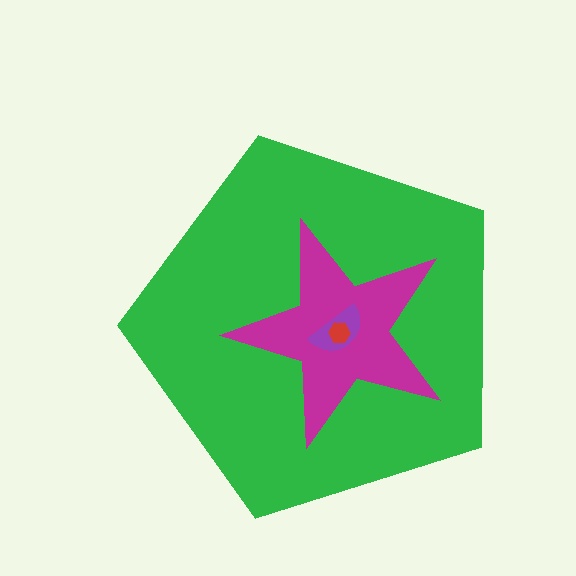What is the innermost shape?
The red hexagon.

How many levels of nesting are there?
4.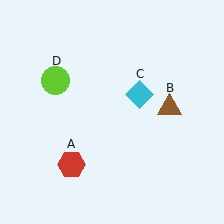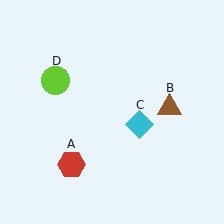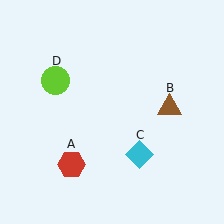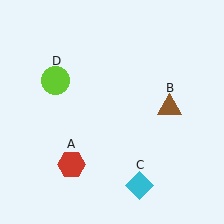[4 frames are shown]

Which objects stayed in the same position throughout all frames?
Red hexagon (object A) and brown triangle (object B) and lime circle (object D) remained stationary.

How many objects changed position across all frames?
1 object changed position: cyan diamond (object C).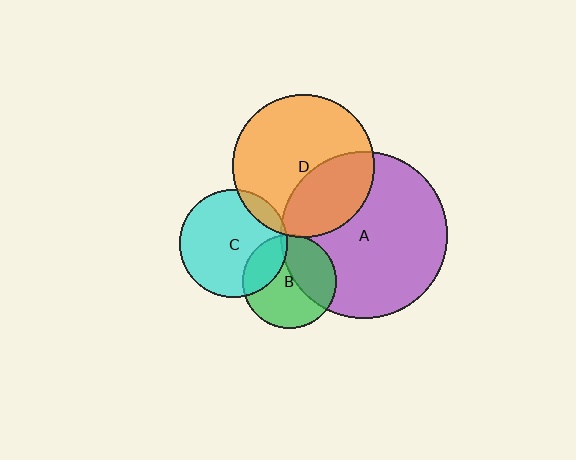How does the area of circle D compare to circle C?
Approximately 1.7 times.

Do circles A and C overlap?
Yes.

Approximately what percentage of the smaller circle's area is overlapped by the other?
Approximately 5%.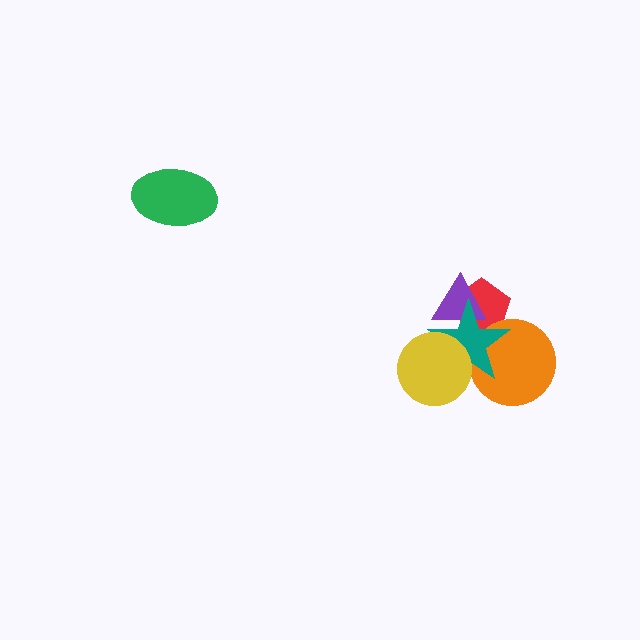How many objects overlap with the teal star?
4 objects overlap with the teal star.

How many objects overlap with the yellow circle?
1 object overlaps with the yellow circle.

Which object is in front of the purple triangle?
The teal star is in front of the purple triangle.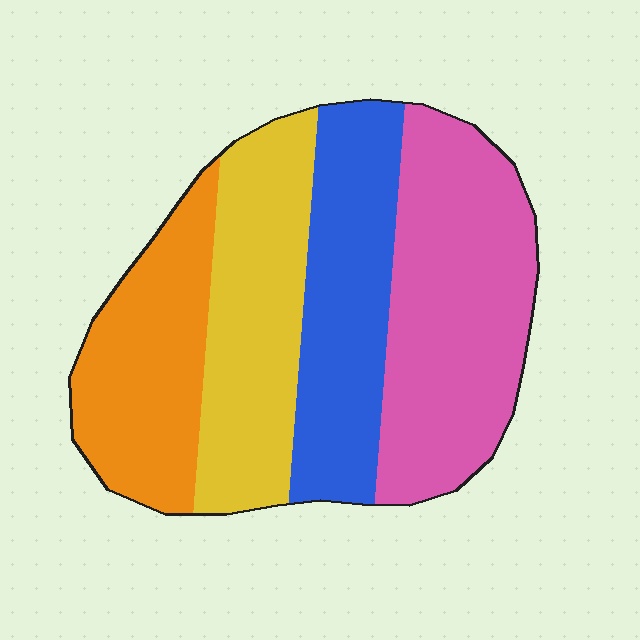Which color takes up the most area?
Pink, at roughly 30%.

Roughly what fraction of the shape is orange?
Orange takes up about one fifth (1/5) of the shape.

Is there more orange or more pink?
Pink.